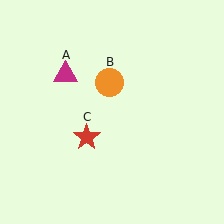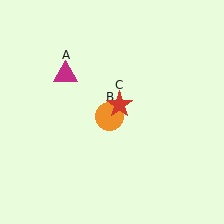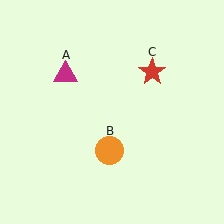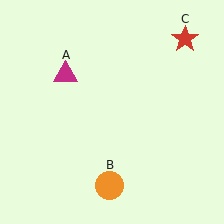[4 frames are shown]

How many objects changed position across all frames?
2 objects changed position: orange circle (object B), red star (object C).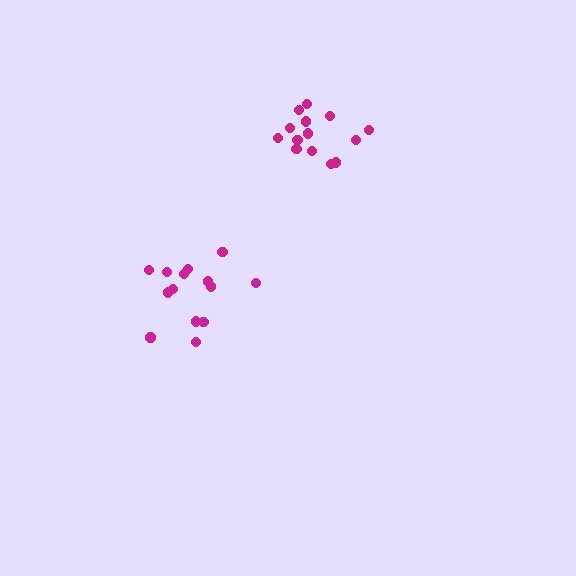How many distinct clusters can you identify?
There are 2 distinct clusters.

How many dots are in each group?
Group 1: 14 dots, Group 2: 14 dots (28 total).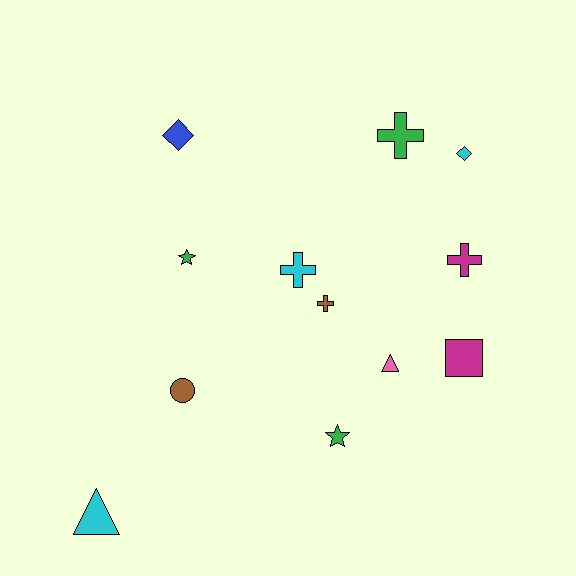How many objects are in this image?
There are 12 objects.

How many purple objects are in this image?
There are no purple objects.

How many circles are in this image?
There is 1 circle.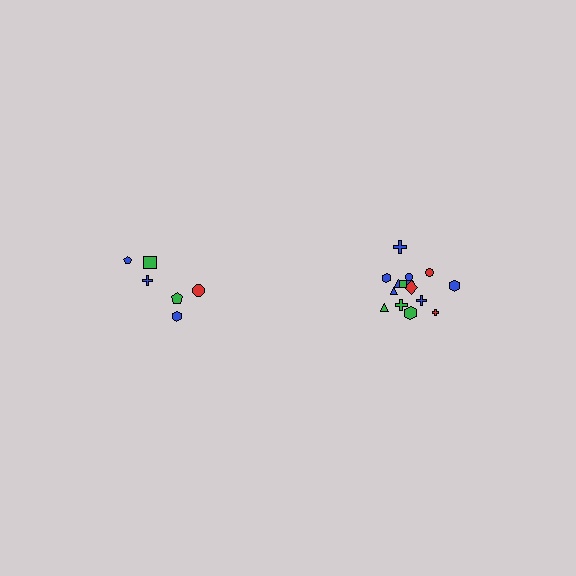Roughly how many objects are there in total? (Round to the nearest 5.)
Roughly 20 objects in total.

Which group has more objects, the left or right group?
The right group.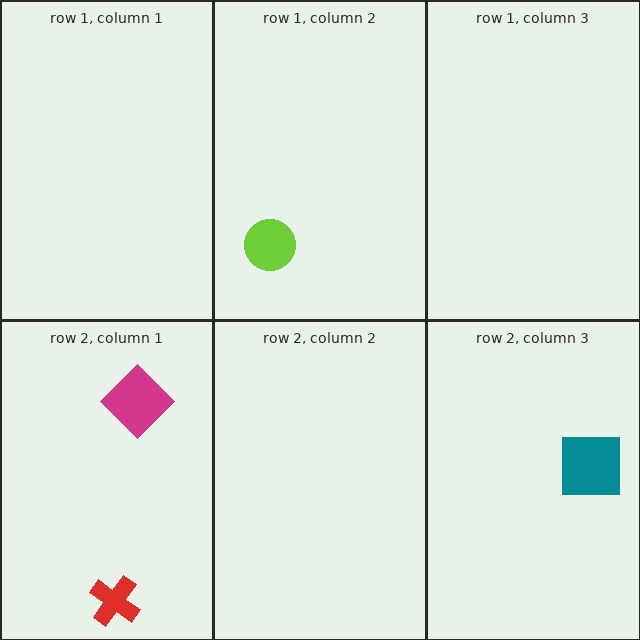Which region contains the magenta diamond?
The row 2, column 1 region.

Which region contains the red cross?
The row 2, column 1 region.